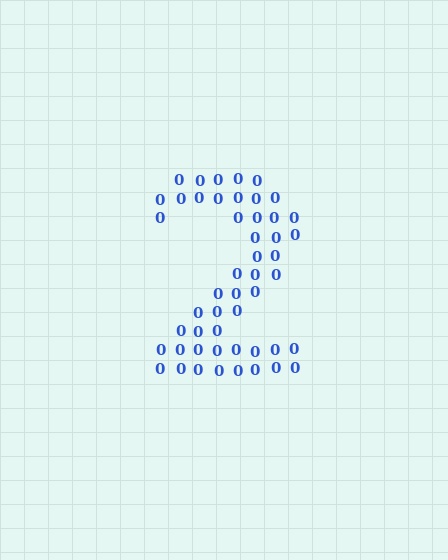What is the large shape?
The large shape is the digit 2.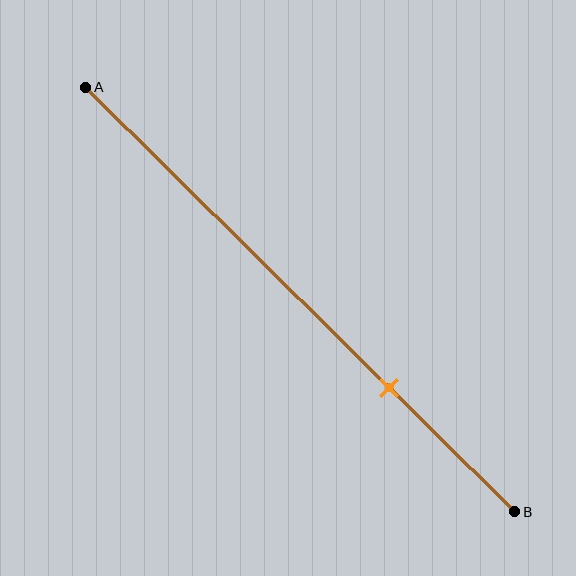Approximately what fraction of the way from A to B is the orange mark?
The orange mark is approximately 70% of the way from A to B.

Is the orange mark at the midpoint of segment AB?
No, the mark is at about 70% from A, not at the 50% midpoint.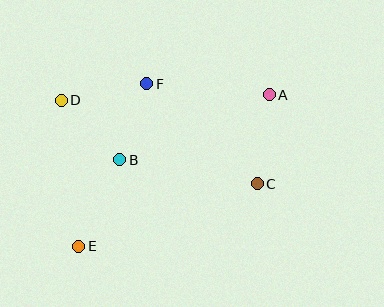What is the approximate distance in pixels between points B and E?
The distance between B and E is approximately 95 pixels.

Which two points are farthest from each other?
Points A and E are farthest from each other.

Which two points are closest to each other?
Points B and F are closest to each other.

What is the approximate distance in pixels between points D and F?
The distance between D and F is approximately 87 pixels.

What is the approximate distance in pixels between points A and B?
The distance between A and B is approximately 163 pixels.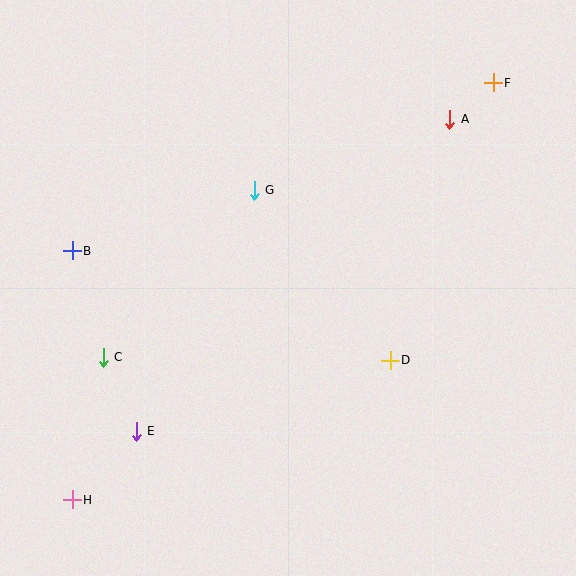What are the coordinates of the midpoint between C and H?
The midpoint between C and H is at (88, 428).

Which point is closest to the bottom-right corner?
Point D is closest to the bottom-right corner.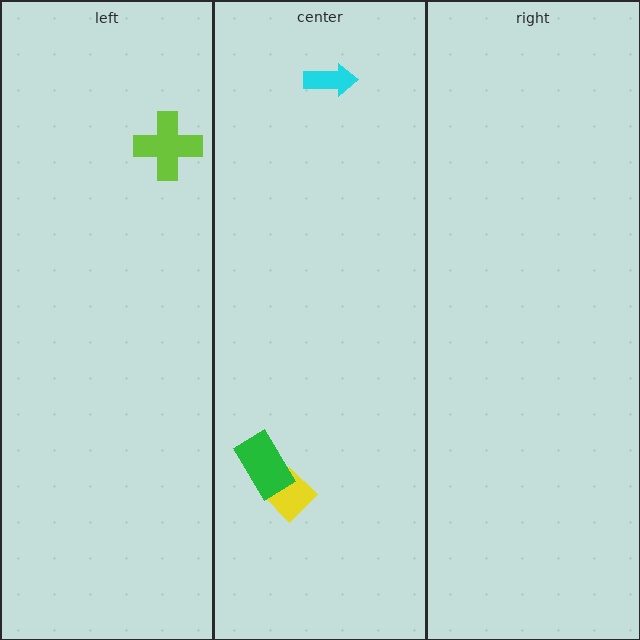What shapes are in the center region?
The yellow diamond, the green rectangle, the cyan arrow.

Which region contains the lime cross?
The left region.